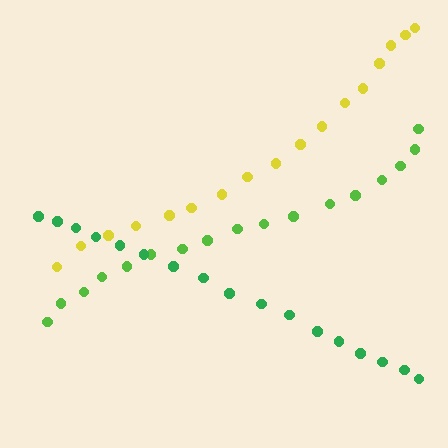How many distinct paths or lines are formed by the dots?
There are 3 distinct paths.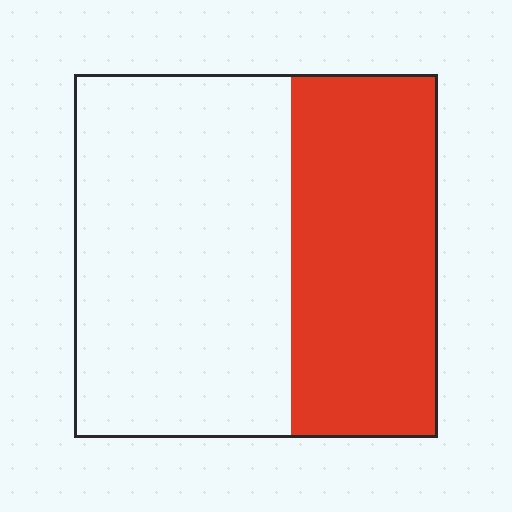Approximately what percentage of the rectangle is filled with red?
Approximately 40%.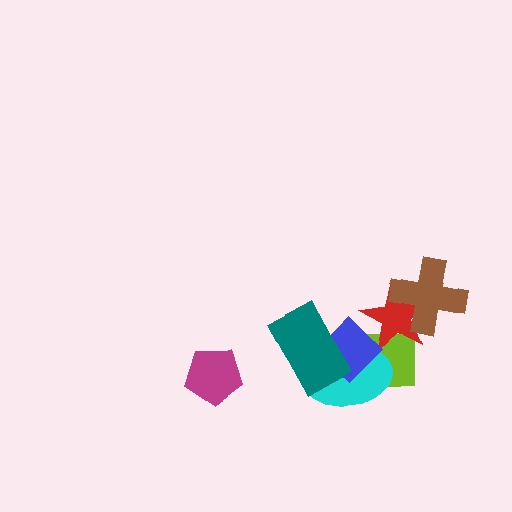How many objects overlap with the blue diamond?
4 objects overlap with the blue diamond.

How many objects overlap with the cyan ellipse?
3 objects overlap with the cyan ellipse.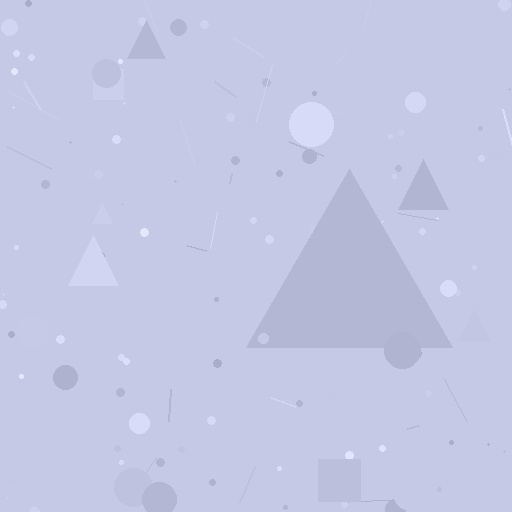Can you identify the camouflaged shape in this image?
The camouflaged shape is a triangle.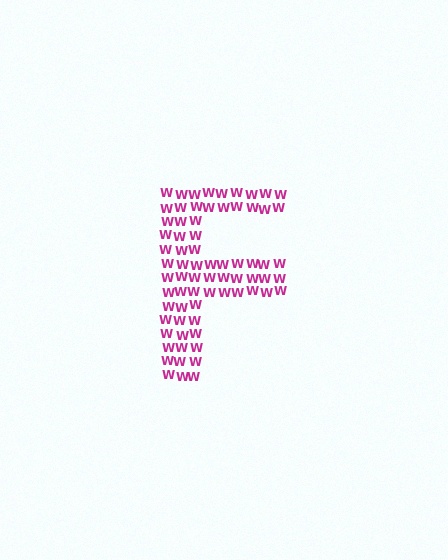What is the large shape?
The large shape is the letter F.